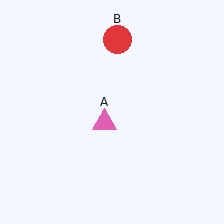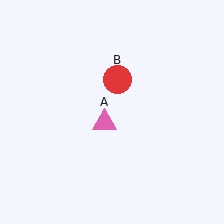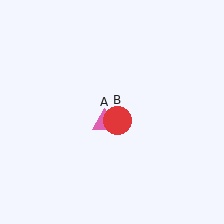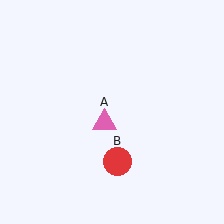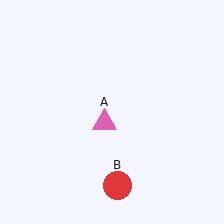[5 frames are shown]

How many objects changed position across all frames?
1 object changed position: red circle (object B).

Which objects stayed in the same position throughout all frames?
Pink triangle (object A) remained stationary.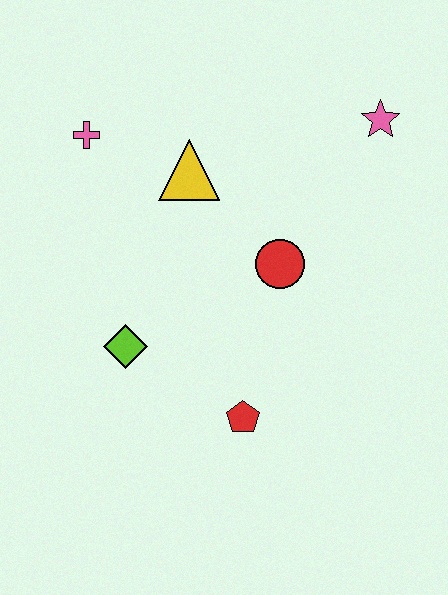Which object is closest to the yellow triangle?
The pink cross is closest to the yellow triangle.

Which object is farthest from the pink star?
The lime diamond is farthest from the pink star.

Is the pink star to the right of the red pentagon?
Yes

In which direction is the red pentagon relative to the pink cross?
The red pentagon is below the pink cross.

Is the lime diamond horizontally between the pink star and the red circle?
No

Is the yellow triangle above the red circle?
Yes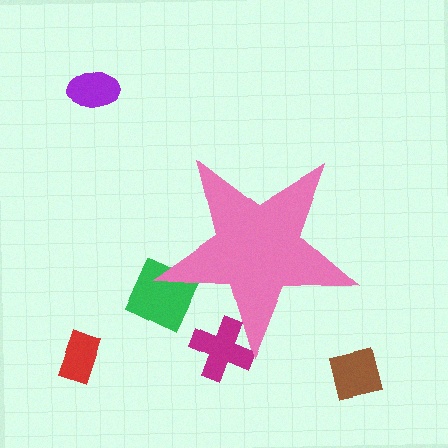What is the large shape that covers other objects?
A pink star.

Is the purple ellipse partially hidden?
No, the purple ellipse is fully visible.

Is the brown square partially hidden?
No, the brown square is fully visible.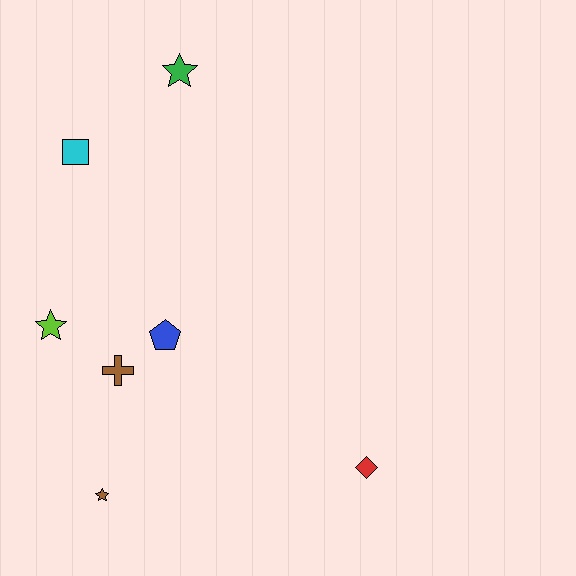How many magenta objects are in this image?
There are no magenta objects.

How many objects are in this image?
There are 7 objects.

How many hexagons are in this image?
There are no hexagons.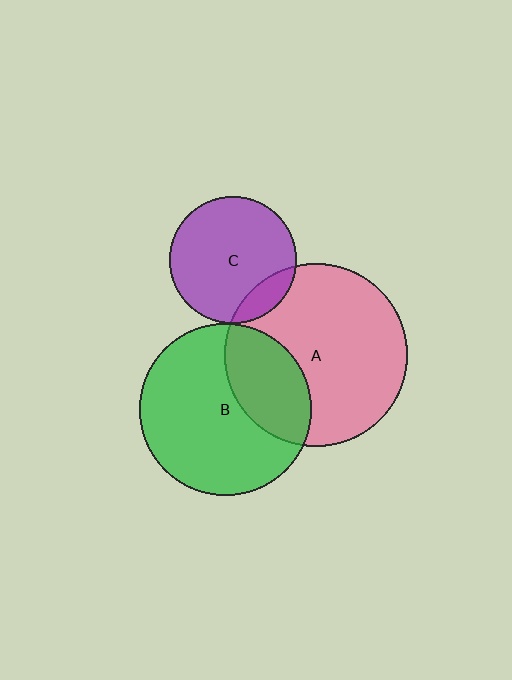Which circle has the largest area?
Circle A (pink).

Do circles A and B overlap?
Yes.